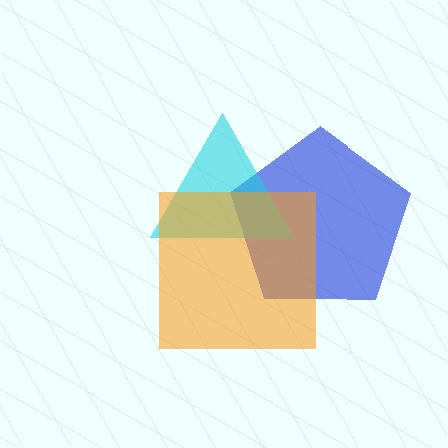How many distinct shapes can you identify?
There are 3 distinct shapes: a blue pentagon, a cyan triangle, an orange square.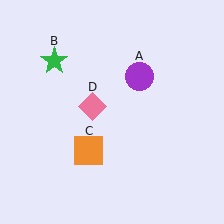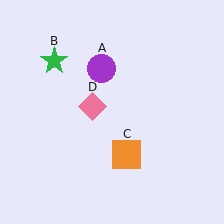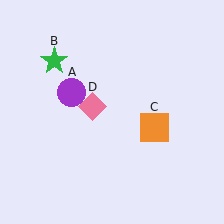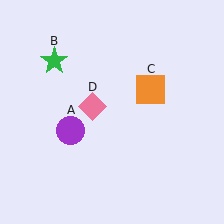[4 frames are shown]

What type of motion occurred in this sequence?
The purple circle (object A), orange square (object C) rotated counterclockwise around the center of the scene.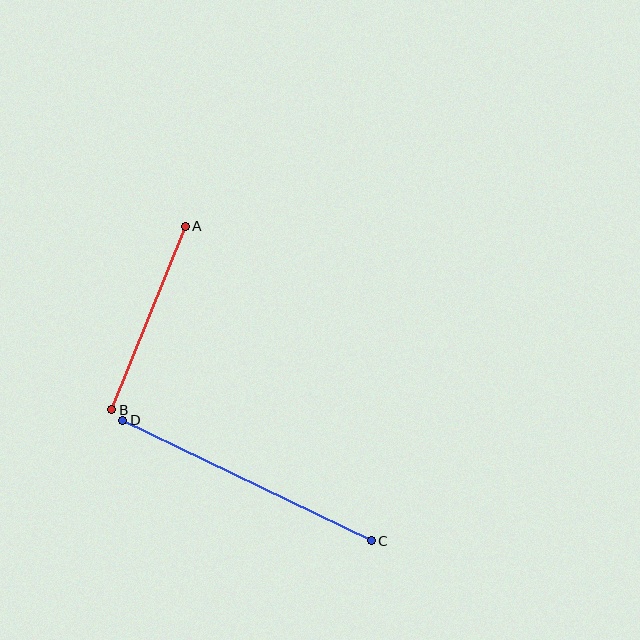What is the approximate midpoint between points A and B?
The midpoint is at approximately (149, 318) pixels.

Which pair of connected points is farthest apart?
Points C and D are farthest apart.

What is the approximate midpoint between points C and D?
The midpoint is at approximately (247, 480) pixels.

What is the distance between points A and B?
The distance is approximately 198 pixels.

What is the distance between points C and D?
The distance is approximately 276 pixels.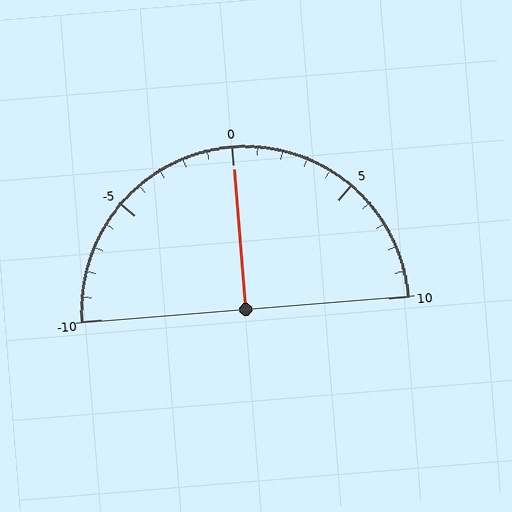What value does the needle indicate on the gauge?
The needle indicates approximately 0.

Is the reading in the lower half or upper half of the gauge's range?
The reading is in the upper half of the range (-10 to 10).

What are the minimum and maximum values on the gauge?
The gauge ranges from -10 to 10.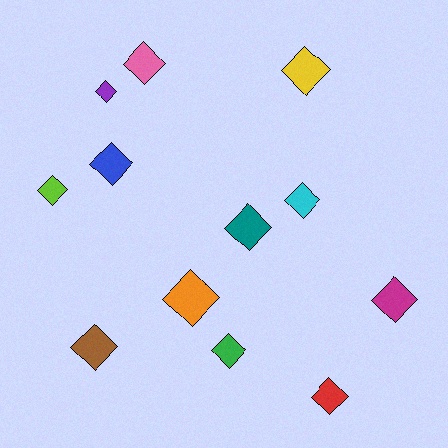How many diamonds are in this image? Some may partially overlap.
There are 12 diamonds.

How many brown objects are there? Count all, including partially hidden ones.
There is 1 brown object.